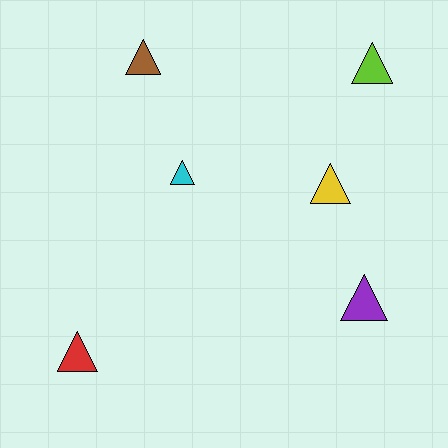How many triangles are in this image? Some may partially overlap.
There are 6 triangles.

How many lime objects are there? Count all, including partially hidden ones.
There is 1 lime object.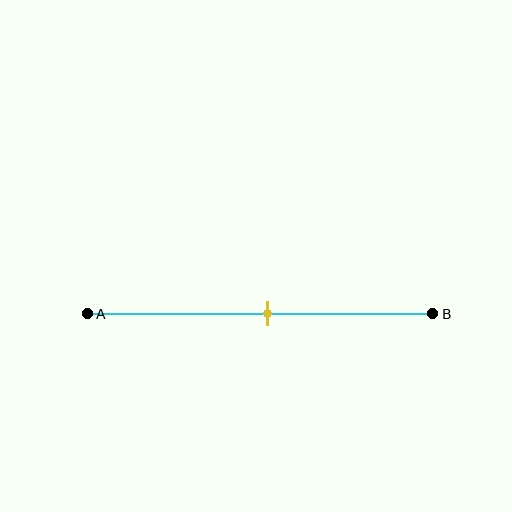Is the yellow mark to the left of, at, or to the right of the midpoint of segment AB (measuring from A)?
The yellow mark is approximately at the midpoint of segment AB.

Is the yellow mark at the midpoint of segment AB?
Yes, the mark is approximately at the midpoint.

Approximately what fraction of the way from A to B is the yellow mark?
The yellow mark is approximately 50% of the way from A to B.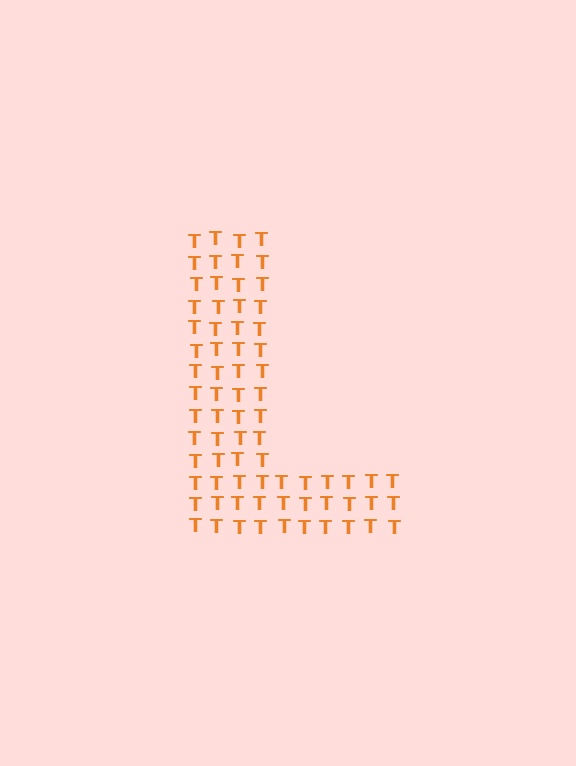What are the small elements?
The small elements are letter T's.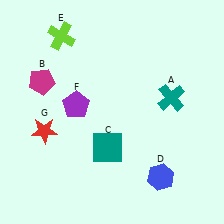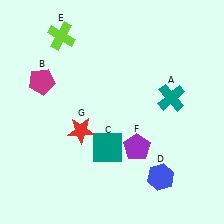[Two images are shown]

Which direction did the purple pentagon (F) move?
The purple pentagon (F) moved right.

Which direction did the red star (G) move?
The red star (G) moved right.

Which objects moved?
The objects that moved are: the purple pentagon (F), the red star (G).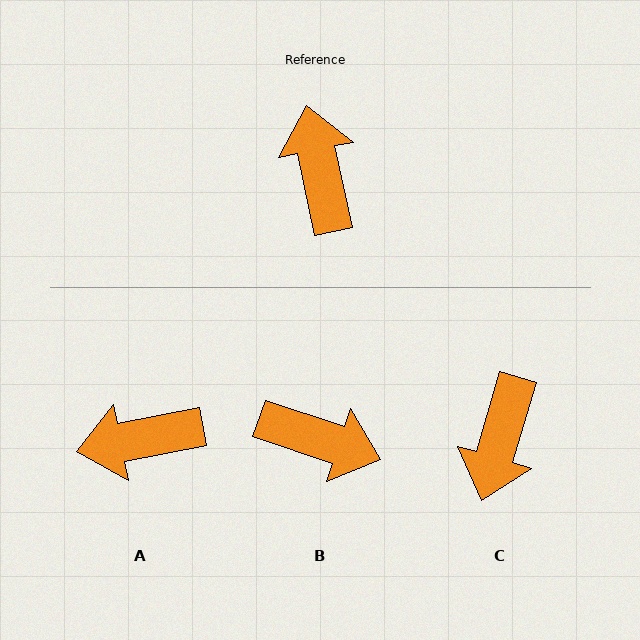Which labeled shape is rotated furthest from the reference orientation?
C, about 152 degrees away.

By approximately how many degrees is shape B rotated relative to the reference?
Approximately 120 degrees clockwise.